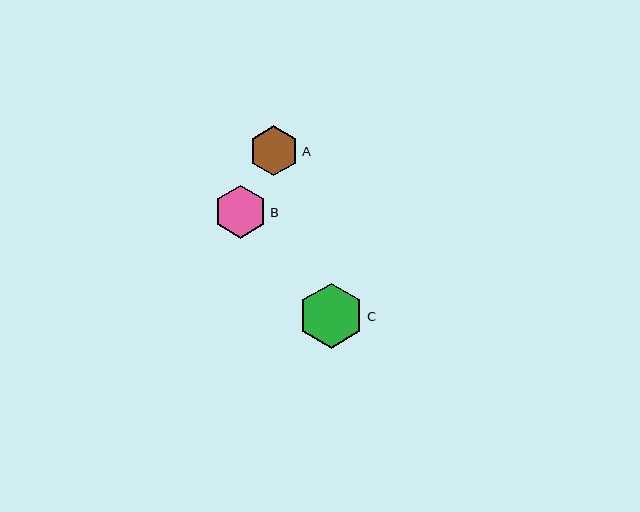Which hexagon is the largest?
Hexagon C is the largest with a size of approximately 65 pixels.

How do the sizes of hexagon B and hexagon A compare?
Hexagon B and hexagon A are approximately the same size.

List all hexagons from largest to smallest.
From largest to smallest: C, B, A.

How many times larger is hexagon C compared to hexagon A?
Hexagon C is approximately 1.3 times the size of hexagon A.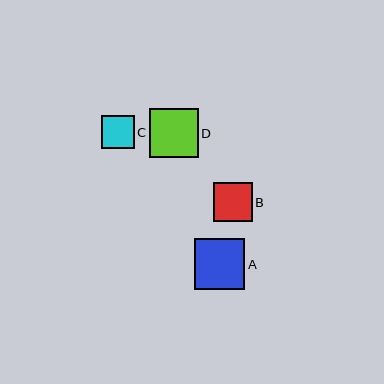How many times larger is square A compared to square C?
Square A is approximately 1.5 times the size of square C.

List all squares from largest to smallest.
From largest to smallest: A, D, B, C.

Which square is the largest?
Square A is the largest with a size of approximately 50 pixels.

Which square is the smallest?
Square C is the smallest with a size of approximately 33 pixels.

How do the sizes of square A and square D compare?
Square A and square D are approximately the same size.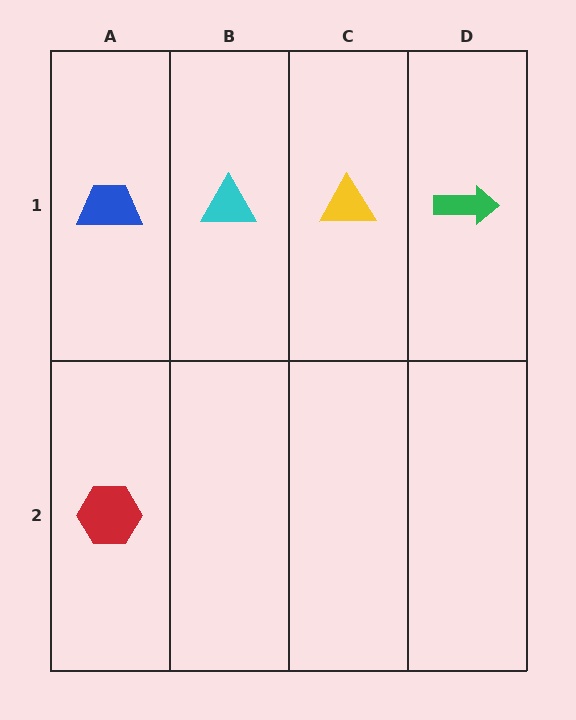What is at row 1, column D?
A green arrow.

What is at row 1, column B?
A cyan triangle.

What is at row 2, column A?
A red hexagon.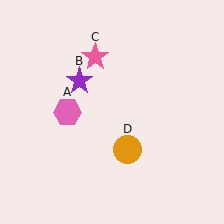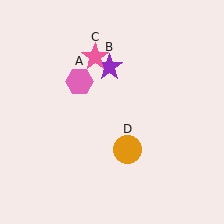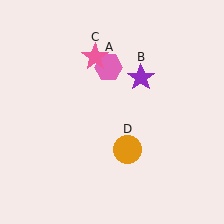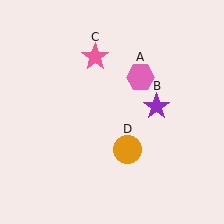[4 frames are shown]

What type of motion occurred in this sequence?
The pink hexagon (object A), purple star (object B) rotated clockwise around the center of the scene.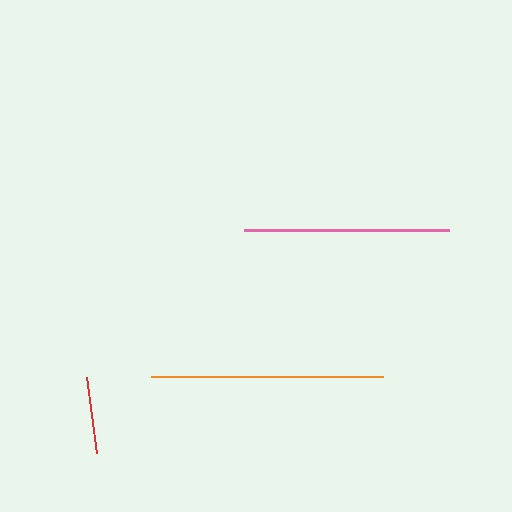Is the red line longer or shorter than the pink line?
The pink line is longer than the red line.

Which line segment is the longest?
The orange line is the longest at approximately 232 pixels.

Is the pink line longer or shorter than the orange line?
The orange line is longer than the pink line.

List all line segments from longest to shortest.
From longest to shortest: orange, pink, red.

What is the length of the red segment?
The red segment is approximately 76 pixels long.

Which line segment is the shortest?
The red line is the shortest at approximately 76 pixels.